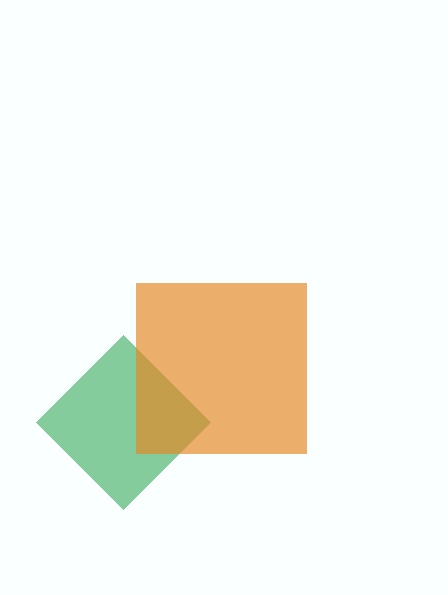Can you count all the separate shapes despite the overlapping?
Yes, there are 2 separate shapes.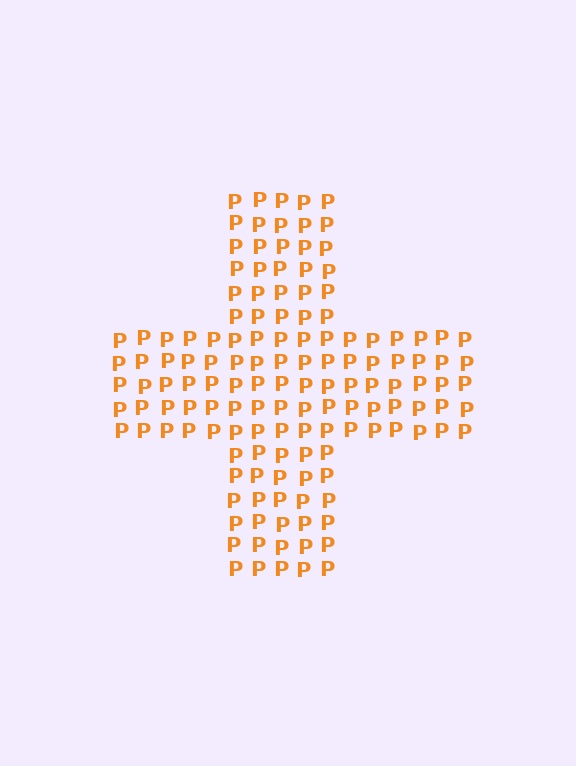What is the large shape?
The large shape is a cross.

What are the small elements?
The small elements are letter P's.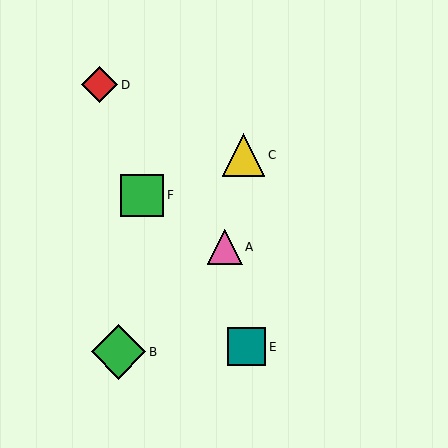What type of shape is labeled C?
Shape C is a yellow triangle.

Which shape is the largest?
The green diamond (labeled B) is the largest.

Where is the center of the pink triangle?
The center of the pink triangle is at (225, 247).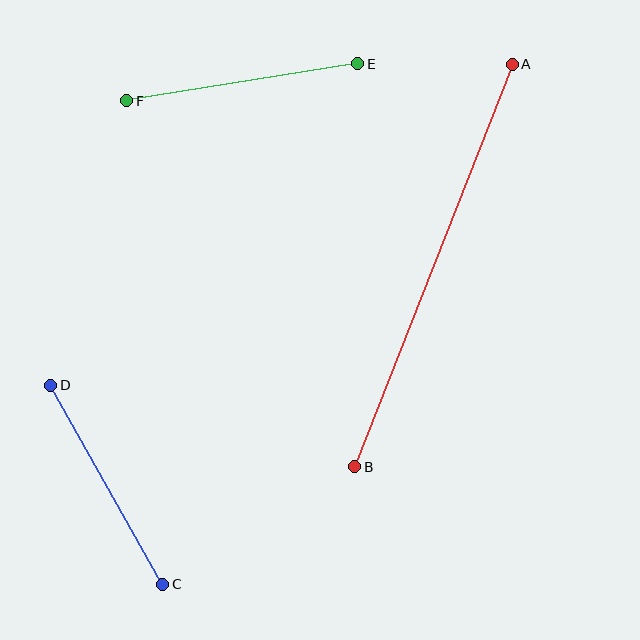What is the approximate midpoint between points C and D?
The midpoint is at approximately (107, 485) pixels.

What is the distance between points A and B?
The distance is approximately 432 pixels.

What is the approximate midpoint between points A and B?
The midpoint is at approximately (434, 266) pixels.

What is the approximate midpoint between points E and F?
The midpoint is at approximately (242, 82) pixels.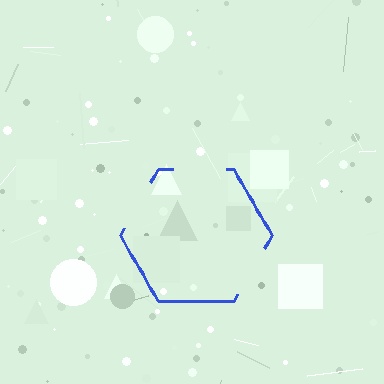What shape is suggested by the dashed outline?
The dashed outline suggests a hexagon.